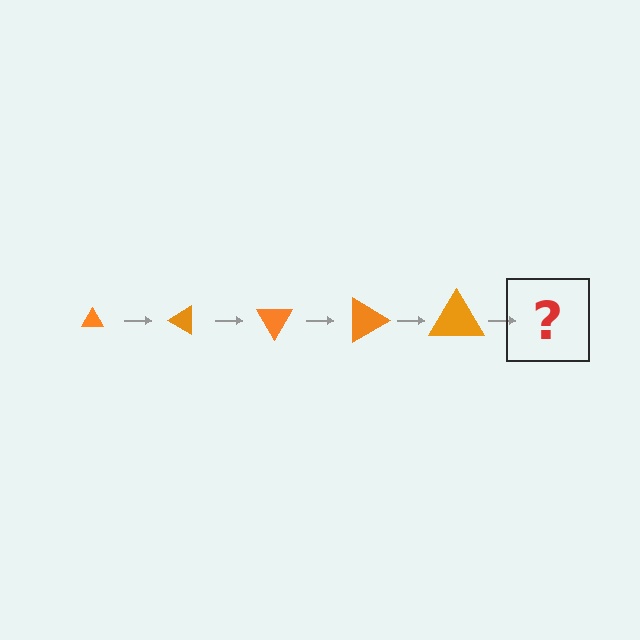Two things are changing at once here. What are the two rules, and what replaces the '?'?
The two rules are that the triangle grows larger each step and it rotates 30 degrees each step. The '?' should be a triangle, larger than the previous one and rotated 150 degrees from the start.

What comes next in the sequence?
The next element should be a triangle, larger than the previous one and rotated 150 degrees from the start.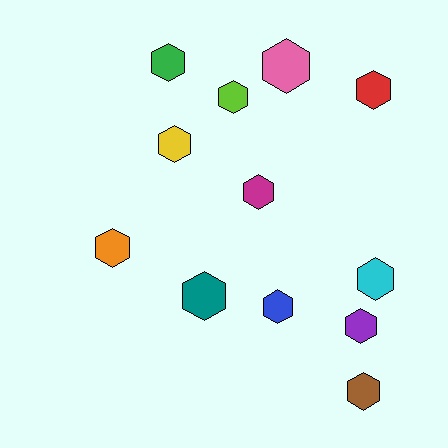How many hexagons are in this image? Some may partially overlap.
There are 12 hexagons.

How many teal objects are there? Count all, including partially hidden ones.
There is 1 teal object.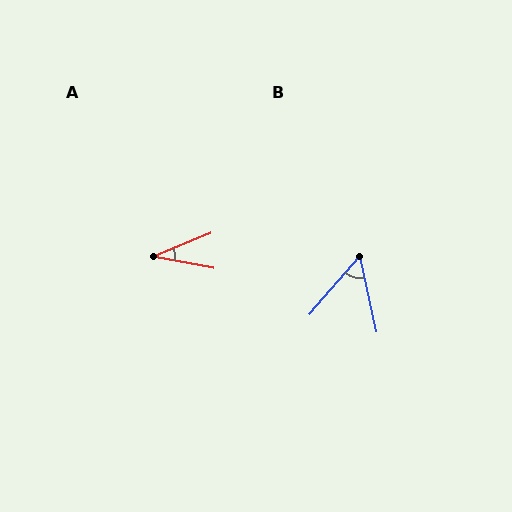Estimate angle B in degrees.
Approximately 54 degrees.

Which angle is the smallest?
A, at approximately 32 degrees.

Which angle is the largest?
B, at approximately 54 degrees.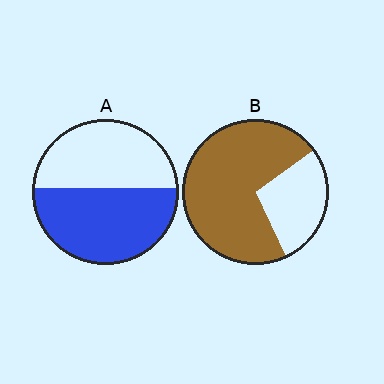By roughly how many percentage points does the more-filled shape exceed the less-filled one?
By roughly 20 percentage points (B over A).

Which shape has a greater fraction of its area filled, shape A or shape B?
Shape B.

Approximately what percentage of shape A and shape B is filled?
A is approximately 55% and B is approximately 70%.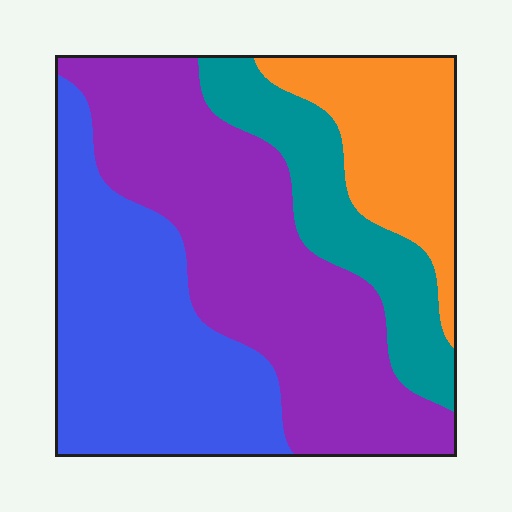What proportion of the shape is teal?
Teal covers 16% of the shape.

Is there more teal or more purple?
Purple.